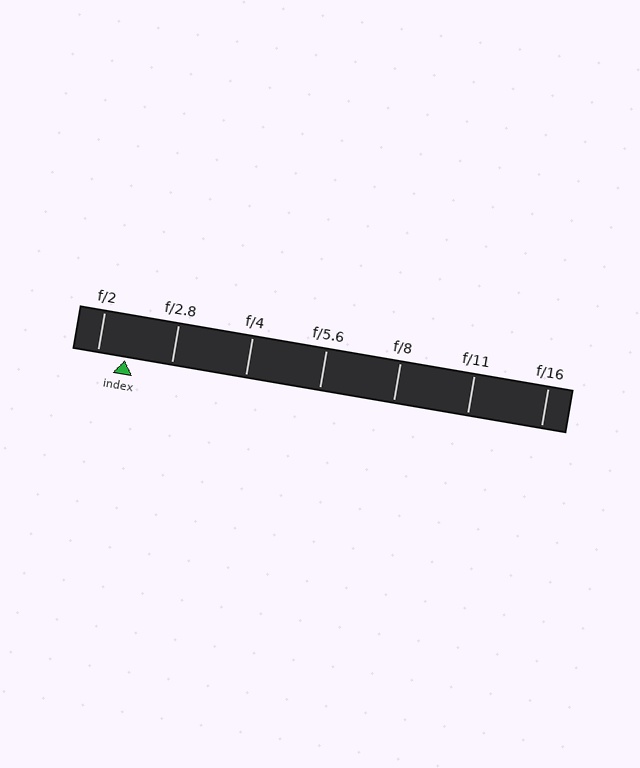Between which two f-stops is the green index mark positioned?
The index mark is between f/2 and f/2.8.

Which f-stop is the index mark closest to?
The index mark is closest to f/2.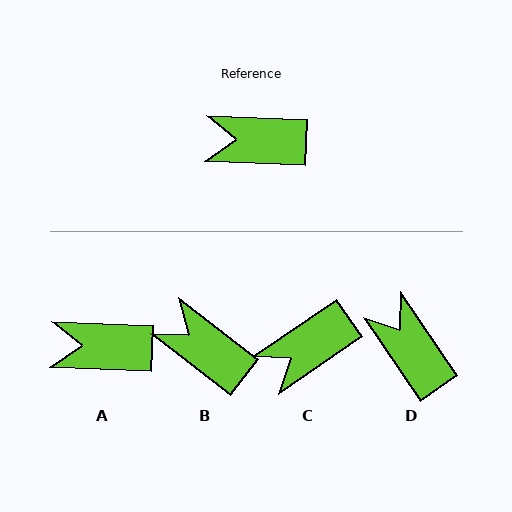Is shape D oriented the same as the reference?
No, it is off by about 53 degrees.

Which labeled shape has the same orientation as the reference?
A.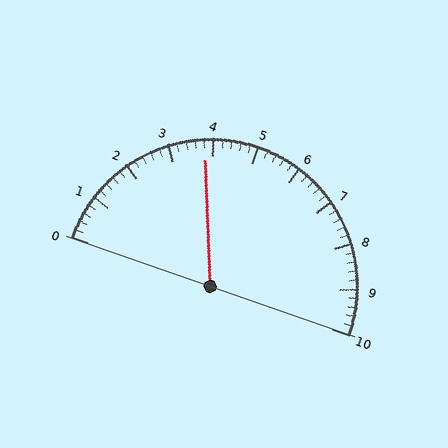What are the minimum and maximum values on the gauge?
The gauge ranges from 0 to 10.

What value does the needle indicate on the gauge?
The needle indicates approximately 3.8.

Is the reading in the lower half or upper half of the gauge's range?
The reading is in the lower half of the range (0 to 10).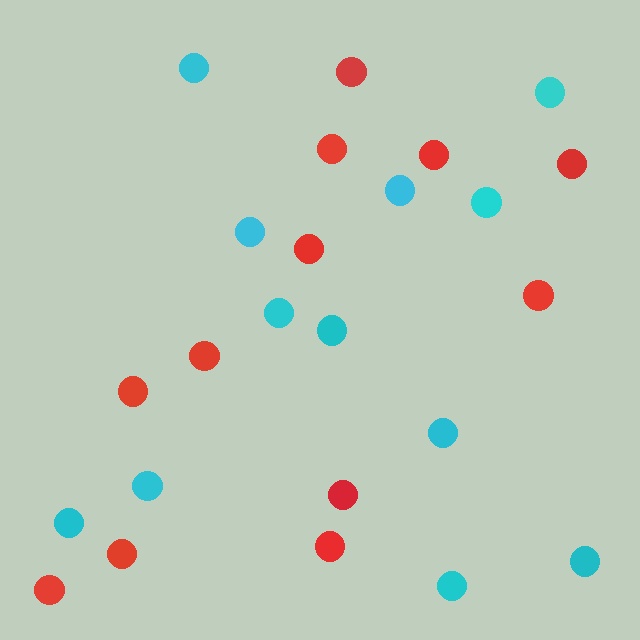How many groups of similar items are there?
There are 2 groups: one group of red circles (12) and one group of cyan circles (12).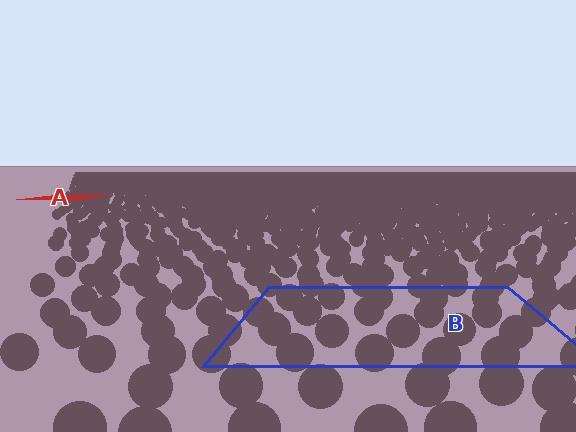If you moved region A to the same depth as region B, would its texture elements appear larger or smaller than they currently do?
They would appear larger. At a closer depth, the same texture elements are projected at a bigger on-screen size.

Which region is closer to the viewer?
Region B is closer. The texture elements there are larger and more spread out.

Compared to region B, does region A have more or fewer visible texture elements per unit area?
Region A has more texture elements per unit area — they are packed more densely because it is farther away.